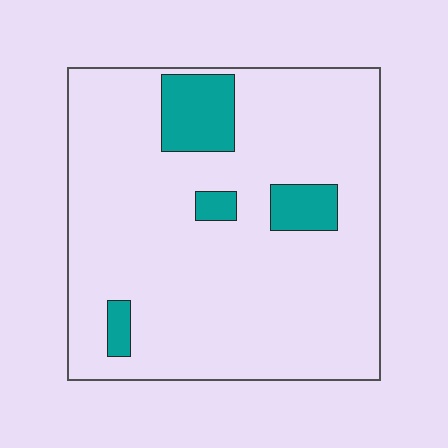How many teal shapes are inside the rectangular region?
4.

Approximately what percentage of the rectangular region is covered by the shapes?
Approximately 10%.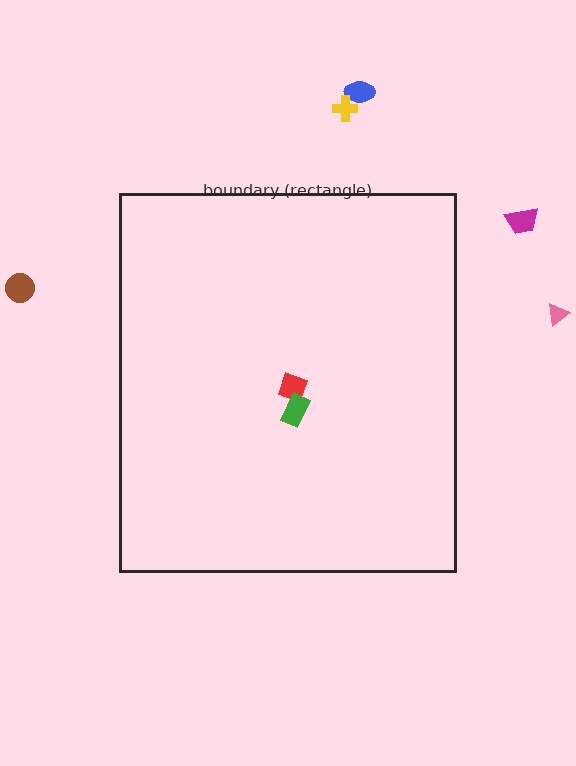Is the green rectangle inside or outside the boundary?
Inside.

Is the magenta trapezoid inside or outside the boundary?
Outside.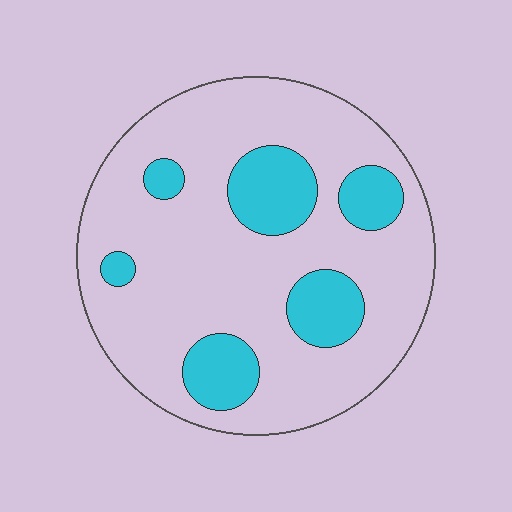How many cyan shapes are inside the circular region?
6.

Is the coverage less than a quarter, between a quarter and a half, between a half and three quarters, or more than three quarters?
Less than a quarter.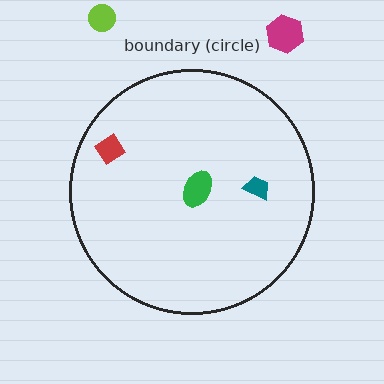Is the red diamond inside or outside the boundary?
Inside.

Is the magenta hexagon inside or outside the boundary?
Outside.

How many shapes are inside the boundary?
3 inside, 2 outside.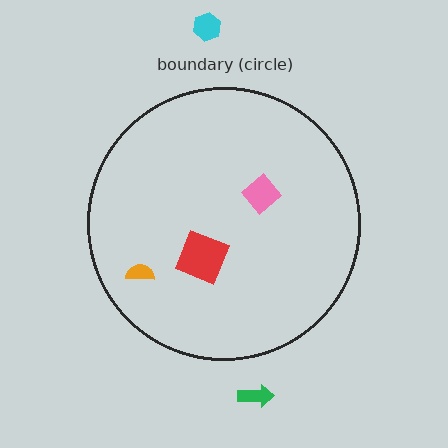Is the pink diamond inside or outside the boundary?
Inside.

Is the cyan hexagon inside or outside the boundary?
Outside.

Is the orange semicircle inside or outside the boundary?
Inside.